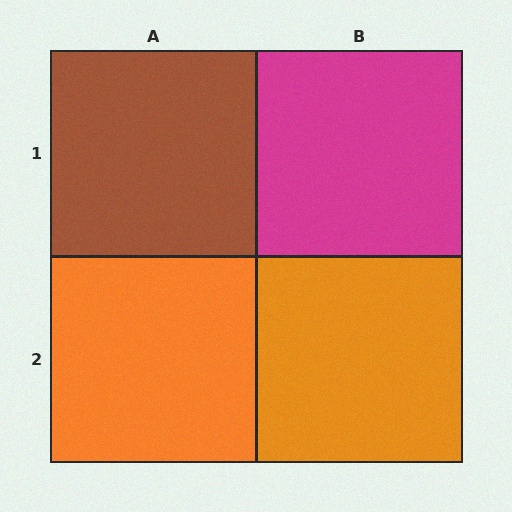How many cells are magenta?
1 cell is magenta.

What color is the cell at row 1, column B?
Magenta.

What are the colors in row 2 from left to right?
Orange, orange.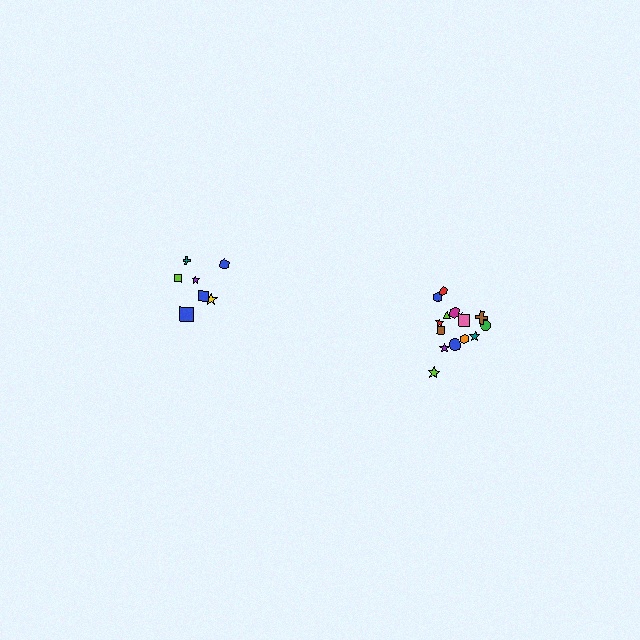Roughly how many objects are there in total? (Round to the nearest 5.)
Roughly 20 objects in total.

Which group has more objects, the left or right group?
The right group.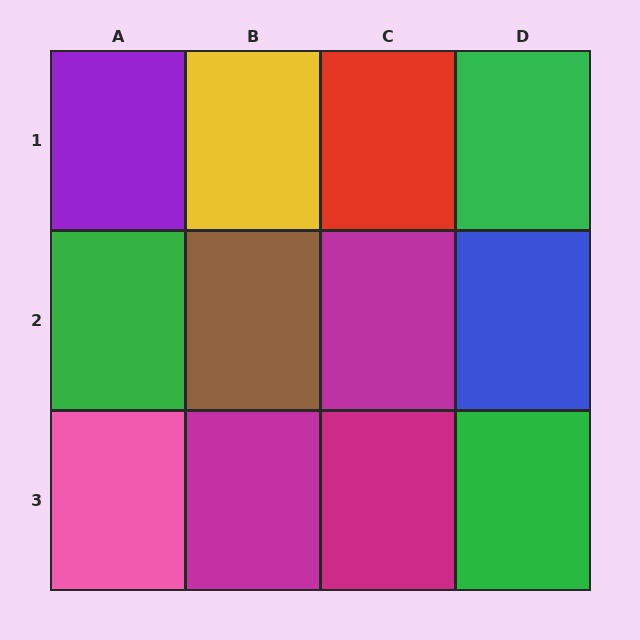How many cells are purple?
1 cell is purple.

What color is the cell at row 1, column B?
Yellow.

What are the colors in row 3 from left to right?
Pink, magenta, magenta, green.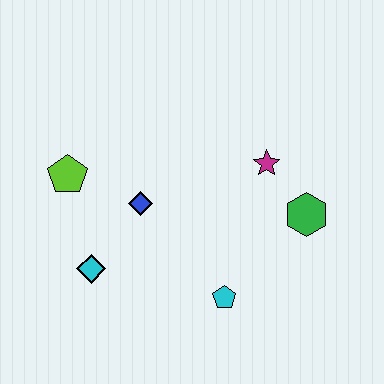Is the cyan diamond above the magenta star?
No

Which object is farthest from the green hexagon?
The lime pentagon is farthest from the green hexagon.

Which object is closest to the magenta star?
The green hexagon is closest to the magenta star.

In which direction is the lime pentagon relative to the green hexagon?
The lime pentagon is to the left of the green hexagon.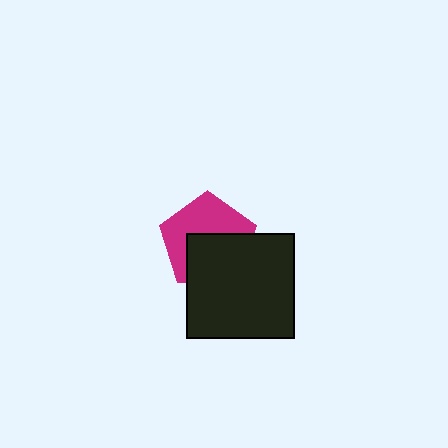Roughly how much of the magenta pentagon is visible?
About half of it is visible (roughly 52%).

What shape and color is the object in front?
The object in front is a black rectangle.